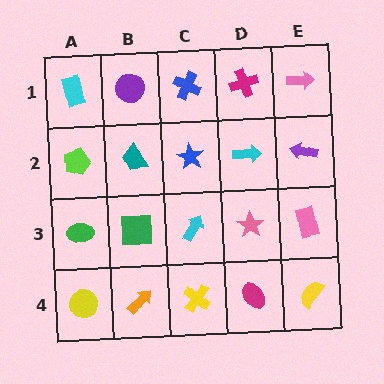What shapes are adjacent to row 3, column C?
A blue star (row 2, column C), a yellow cross (row 4, column C), a green square (row 3, column B), a pink star (row 3, column D).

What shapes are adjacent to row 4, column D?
A pink star (row 3, column D), a yellow cross (row 4, column C), a yellow semicircle (row 4, column E).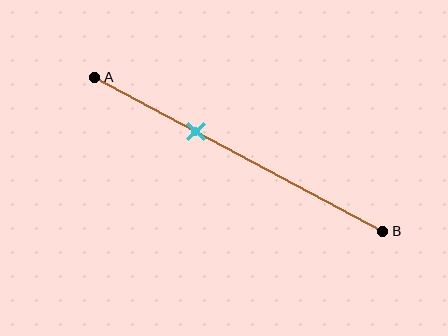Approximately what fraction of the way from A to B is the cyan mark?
The cyan mark is approximately 35% of the way from A to B.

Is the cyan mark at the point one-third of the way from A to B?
Yes, the mark is approximately at the one-third point.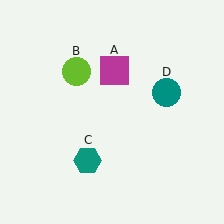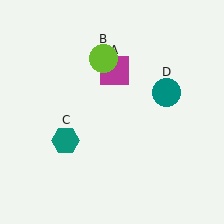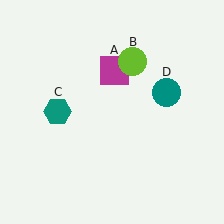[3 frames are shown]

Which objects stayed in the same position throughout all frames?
Magenta square (object A) and teal circle (object D) remained stationary.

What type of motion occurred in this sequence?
The lime circle (object B), teal hexagon (object C) rotated clockwise around the center of the scene.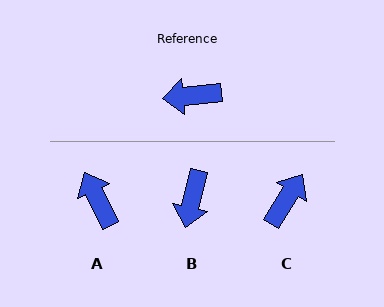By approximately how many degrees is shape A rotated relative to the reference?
Approximately 70 degrees clockwise.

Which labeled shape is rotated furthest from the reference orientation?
C, about 128 degrees away.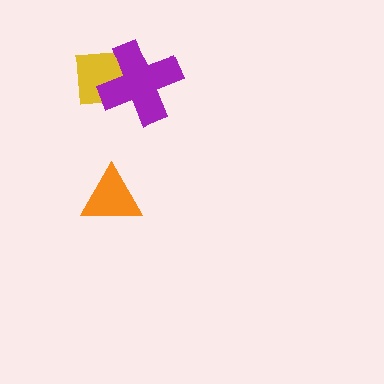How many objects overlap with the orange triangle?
0 objects overlap with the orange triangle.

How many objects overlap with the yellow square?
1 object overlaps with the yellow square.